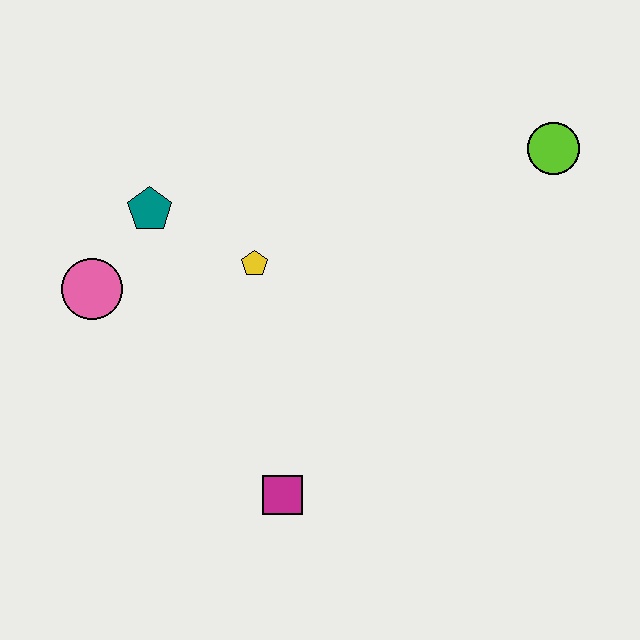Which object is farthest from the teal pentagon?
The lime circle is farthest from the teal pentagon.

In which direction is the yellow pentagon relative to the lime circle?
The yellow pentagon is to the left of the lime circle.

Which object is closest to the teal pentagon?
The pink circle is closest to the teal pentagon.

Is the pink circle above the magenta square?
Yes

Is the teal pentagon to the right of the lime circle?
No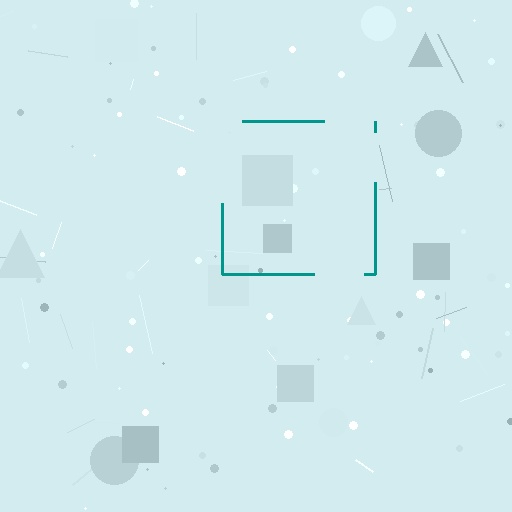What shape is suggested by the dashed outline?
The dashed outline suggests a square.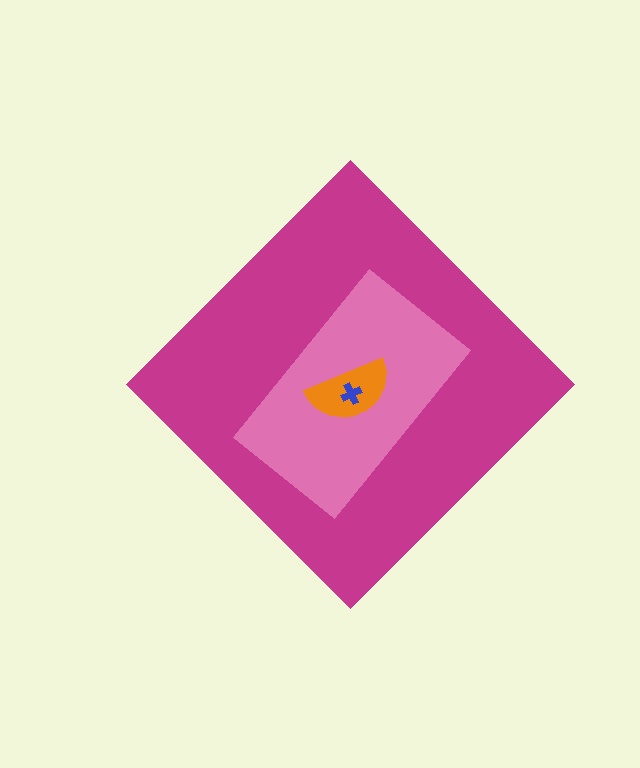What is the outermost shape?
The magenta diamond.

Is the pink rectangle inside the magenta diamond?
Yes.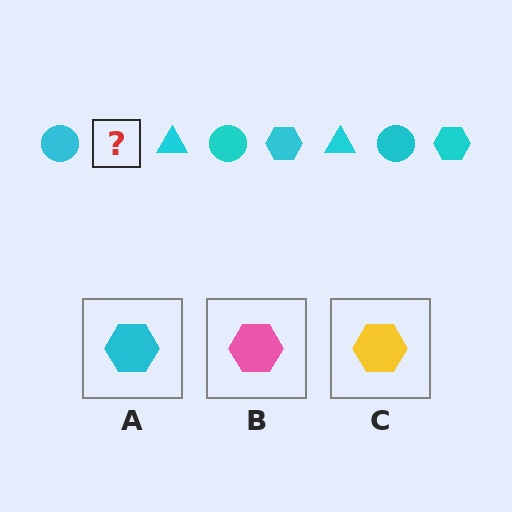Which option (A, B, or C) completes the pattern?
A.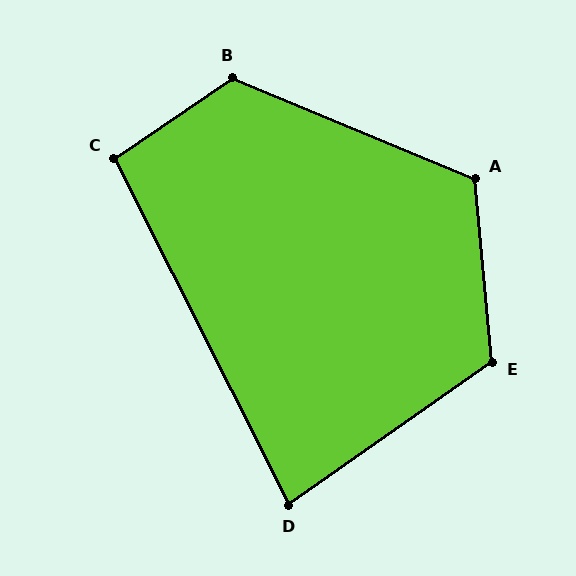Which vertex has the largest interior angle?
B, at approximately 123 degrees.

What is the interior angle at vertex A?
Approximately 118 degrees (obtuse).